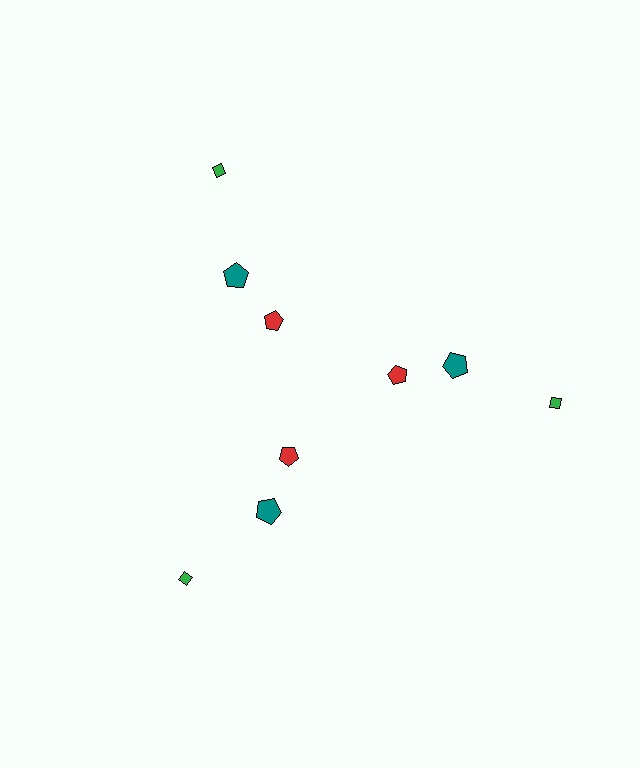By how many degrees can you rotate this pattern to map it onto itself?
The pattern maps onto itself every 120 degrees of rotation.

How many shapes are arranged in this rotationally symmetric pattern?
There are 9 shapes, arranged in 3 groups of 3.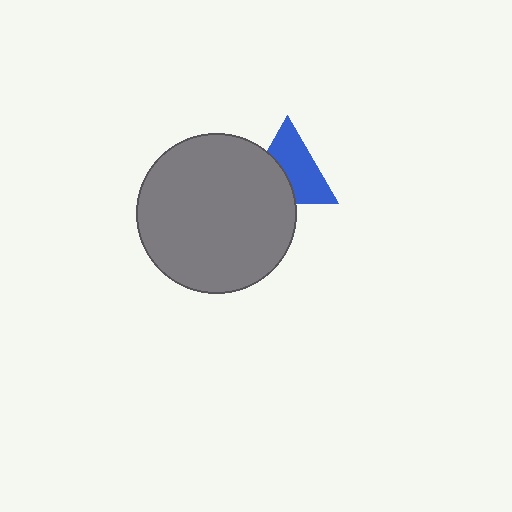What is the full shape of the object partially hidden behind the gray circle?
The partially hidden object is a blue triangle.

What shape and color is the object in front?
The object in front is a gray circle.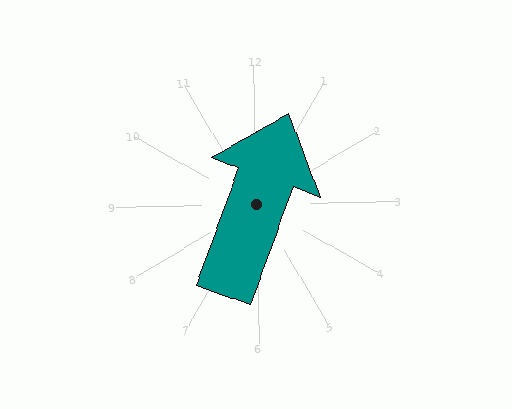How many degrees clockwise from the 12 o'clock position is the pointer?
Approximately 21 degrees.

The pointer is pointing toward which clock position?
Roughly 1 o'clock.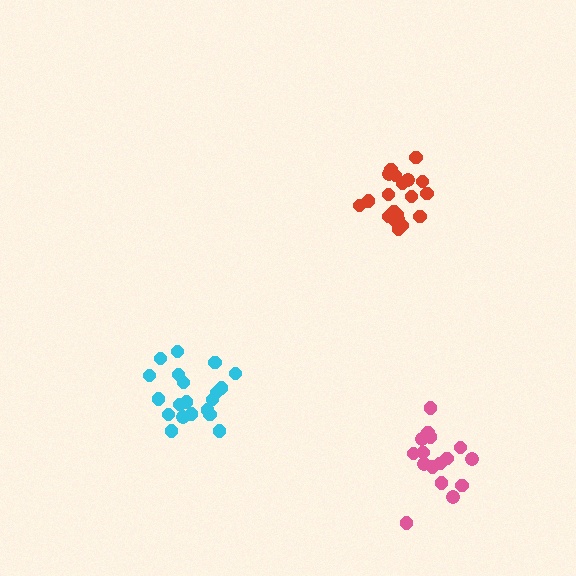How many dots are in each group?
Group 1: 16 dots, Group 2: 21 dots, Group 3: 20 dots (57 total).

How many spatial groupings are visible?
There are 3 spatial groupings.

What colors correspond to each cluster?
The clusters are colored: pink, cyan, red.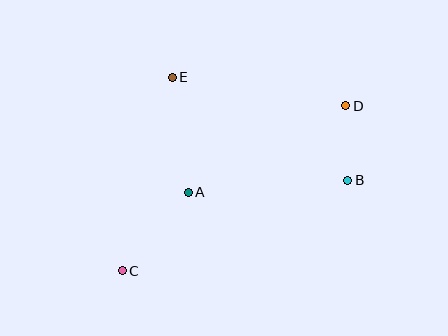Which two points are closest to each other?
Points B and D are closest to each other.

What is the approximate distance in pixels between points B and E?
The distance between B and E is approximately 204 pixels.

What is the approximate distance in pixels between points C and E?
The distance between C and E is approximately 200 pixels.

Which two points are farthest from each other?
Points C and D are farthest from each other.